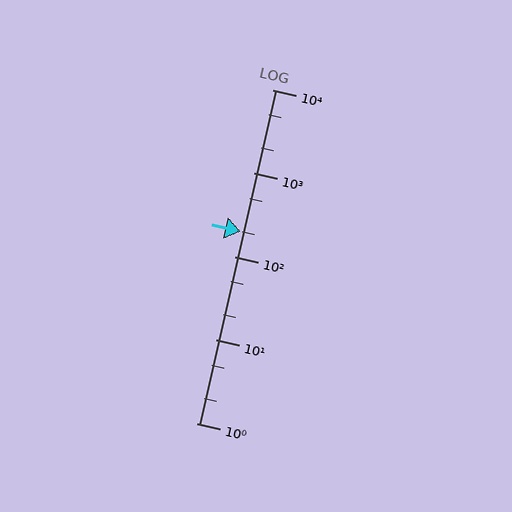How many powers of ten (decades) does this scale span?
The scale spans 4 decades, from 1 to 10000.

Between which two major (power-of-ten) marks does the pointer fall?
The pointer is between 100 and 1000.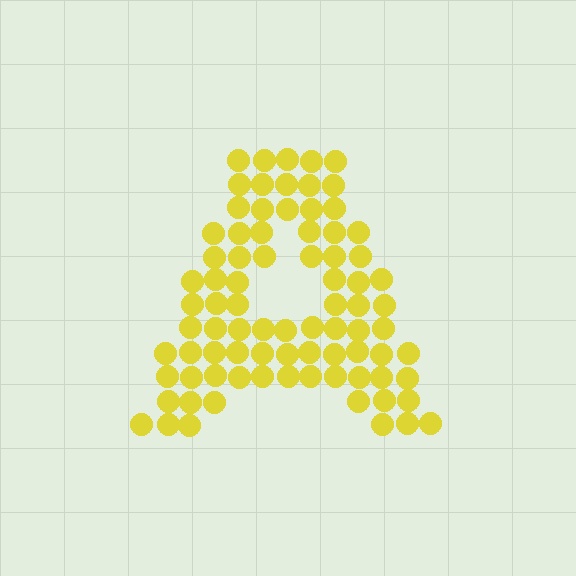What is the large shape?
The large shape is the letter A.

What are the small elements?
The small elements are circles.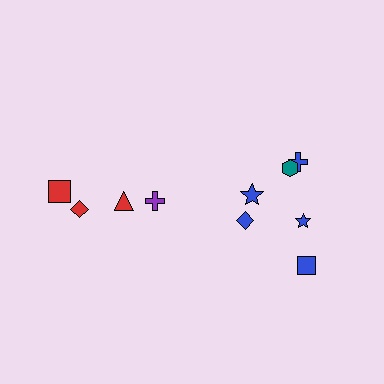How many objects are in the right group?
There are 6 objects.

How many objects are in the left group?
There are 4 objects.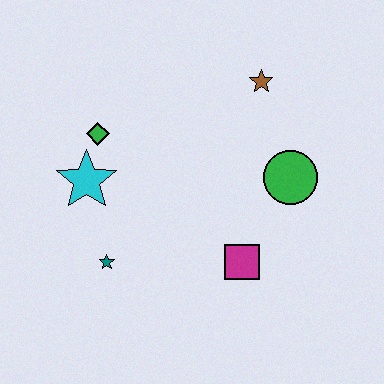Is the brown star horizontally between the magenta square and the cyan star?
No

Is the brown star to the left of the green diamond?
No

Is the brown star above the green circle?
Yes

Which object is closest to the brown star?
The green circle is closest to the brown star.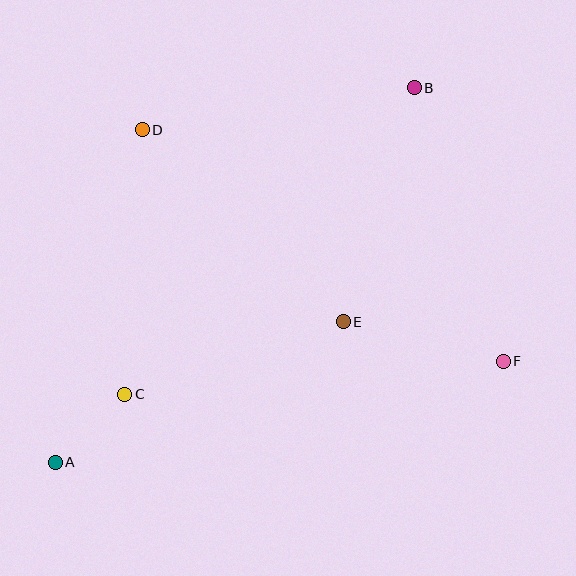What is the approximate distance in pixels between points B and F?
The distance between B and F is approximately 288 pixels.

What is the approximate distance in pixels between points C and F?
The distance between C and F is approximately 380 pixels.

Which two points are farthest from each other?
Points A and B are farthest from each other.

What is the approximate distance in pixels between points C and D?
The distance between C and D is approximately 265 pixels.